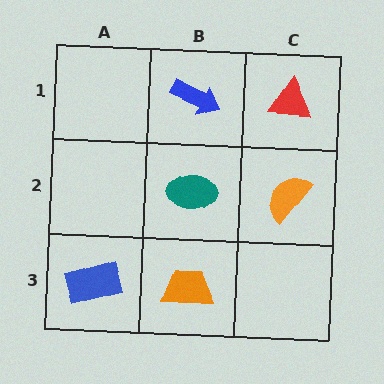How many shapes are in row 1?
2 shapes.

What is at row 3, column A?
A blue rectangle.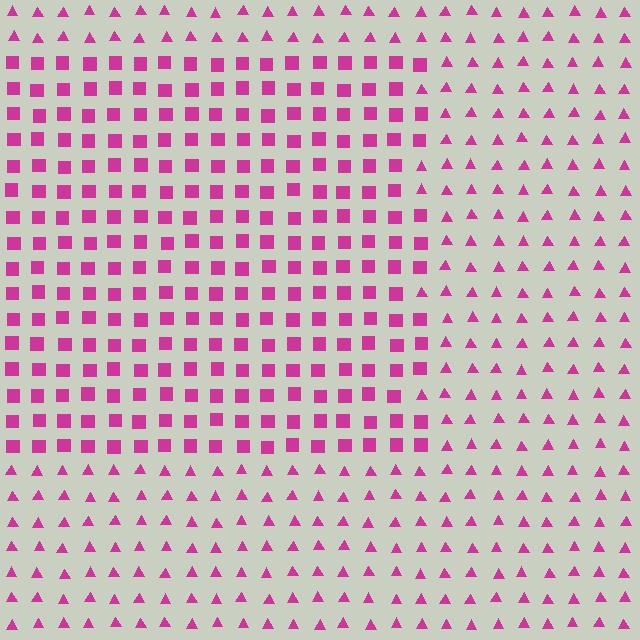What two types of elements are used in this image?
The image uses squares inside the rectangle region and triangles outside it.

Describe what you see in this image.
The image is filled with small magenta elements arranged in a uniform grid. A rectangle-shaped region contains squares, while the surrounding area contains triangles. The boundary is defined purely by the change in element shape.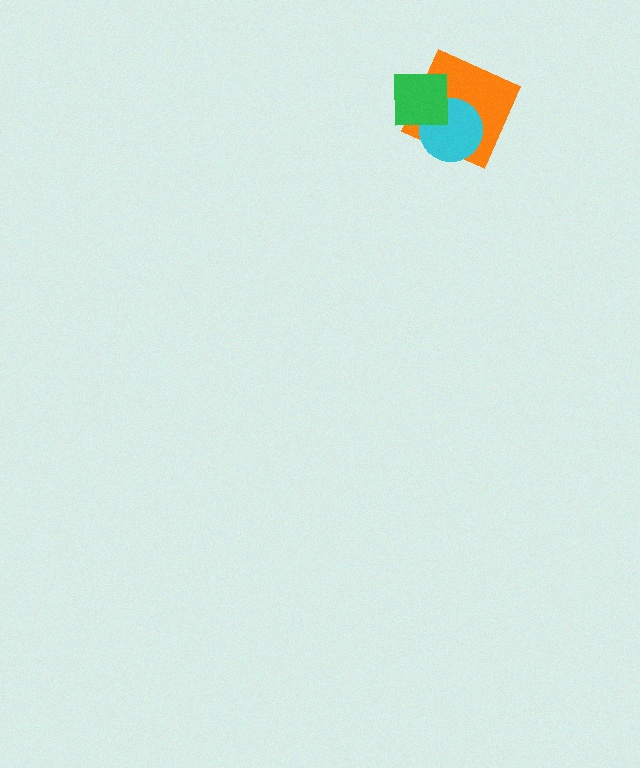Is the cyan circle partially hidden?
Yes, it is partially covered by another shape.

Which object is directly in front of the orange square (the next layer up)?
The cyan circle is directly in front of the orange square.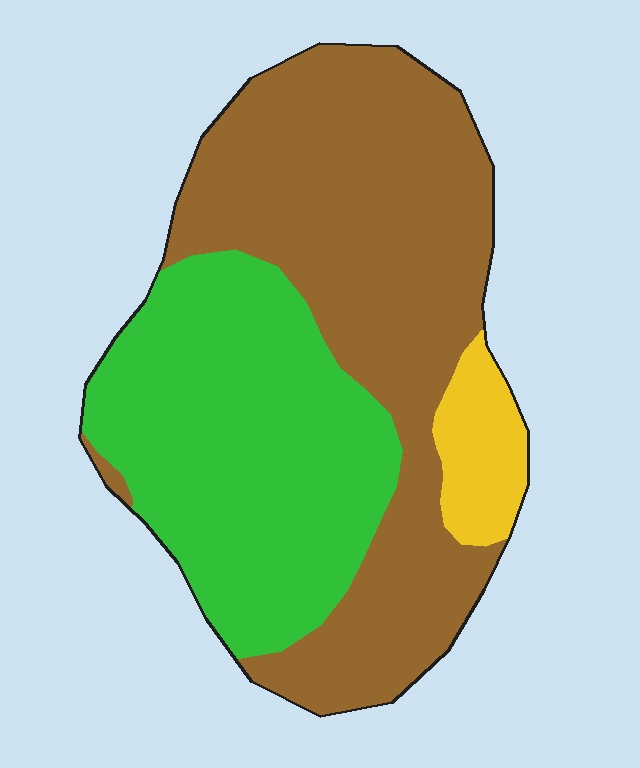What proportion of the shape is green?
Green covers 40% of the shape.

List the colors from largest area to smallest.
From largest to smallest: brown, green, yellow.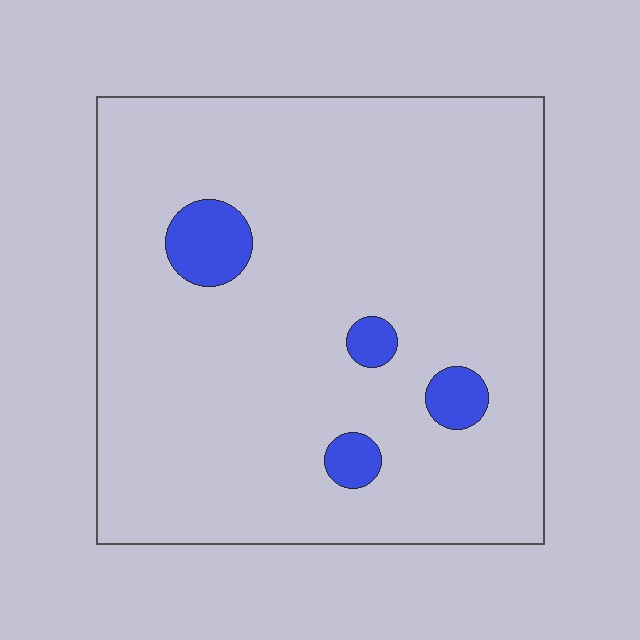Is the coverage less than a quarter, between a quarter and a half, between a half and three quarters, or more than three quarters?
Less than a quarter.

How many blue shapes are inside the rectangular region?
4.